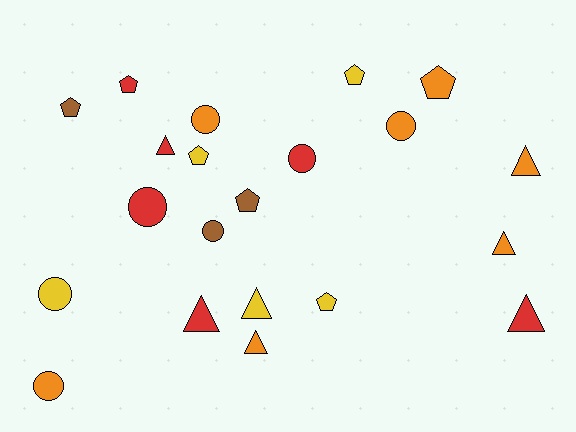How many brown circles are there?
There is 1 brown circle.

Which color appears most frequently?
Orange, with 7 objects.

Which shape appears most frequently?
Triangle, with 7 objects.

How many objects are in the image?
There are 21 objects.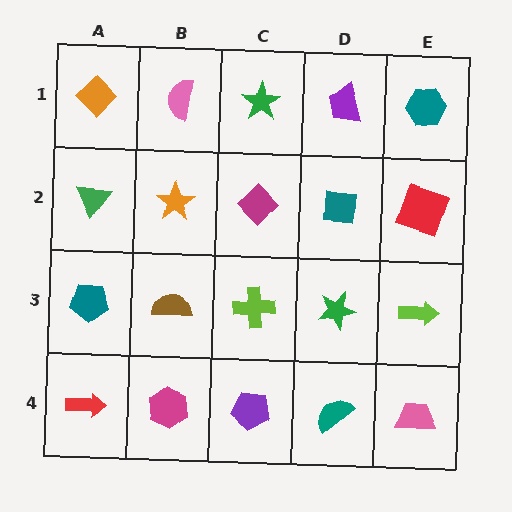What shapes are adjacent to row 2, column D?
A purple trapezoid (row 1, column D), a green star (row 3, column D), a magenta diamond (row 2, column C), a red square (row 2, column E).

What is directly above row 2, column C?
A green star.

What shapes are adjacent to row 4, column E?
A lime arrow (row 3, column E), a teal semicircle (row 4, column D).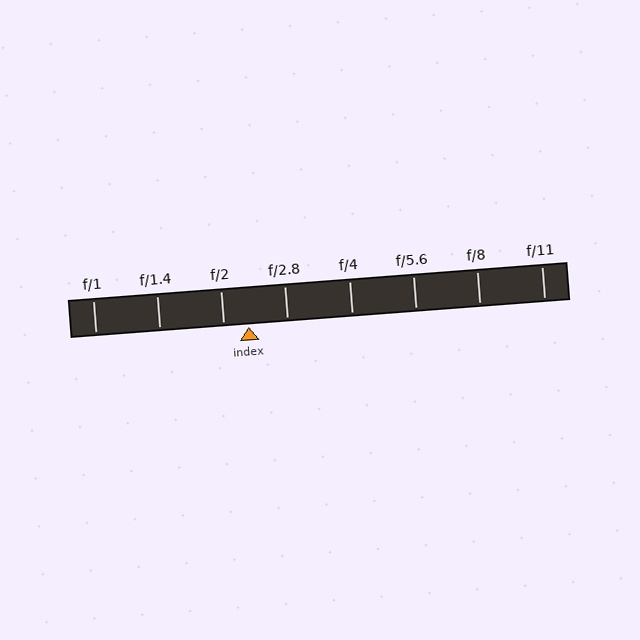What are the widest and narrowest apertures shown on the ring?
The widest aperture shown is f/1 and the narrowest is f/11.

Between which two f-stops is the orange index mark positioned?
The index mark is between f/2 and f/2.8.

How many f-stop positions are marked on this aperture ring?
There are 8 f-stop positions marked.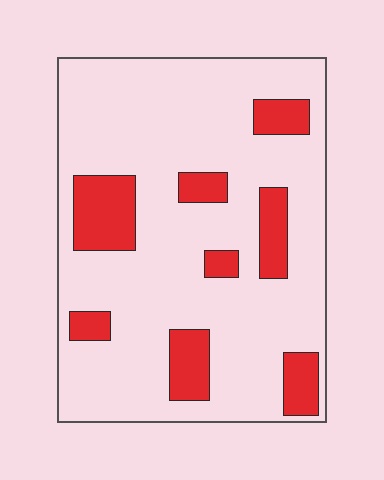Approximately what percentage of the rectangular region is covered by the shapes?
Approximately 20%.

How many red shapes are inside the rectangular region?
8.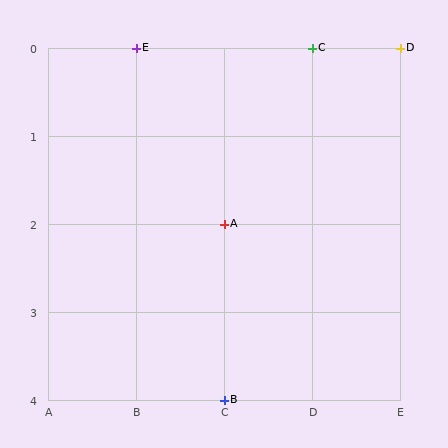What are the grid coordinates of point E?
Point E is at grid coordinates (B, 0).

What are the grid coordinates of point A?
Point A is at grid coordinates (C, 2).